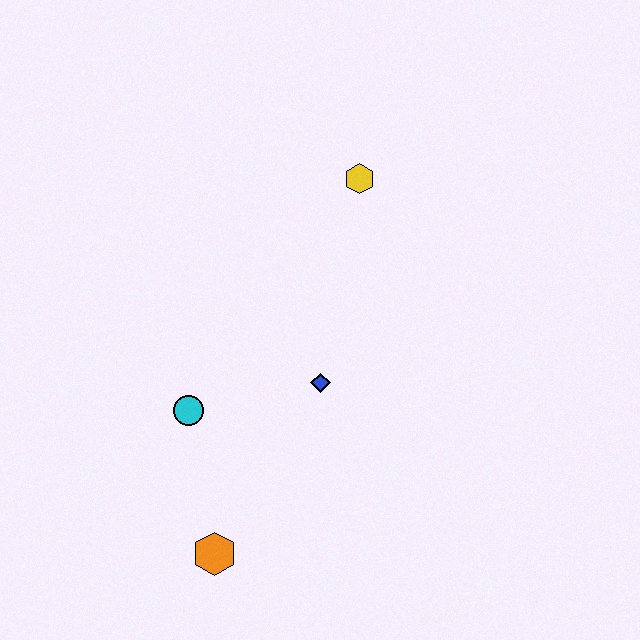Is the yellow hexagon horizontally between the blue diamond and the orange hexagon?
No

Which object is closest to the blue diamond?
The cyan circle is closest to the blue diamond.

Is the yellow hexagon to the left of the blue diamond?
No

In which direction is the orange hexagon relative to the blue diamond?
The orange hexagon is below the blue diamond.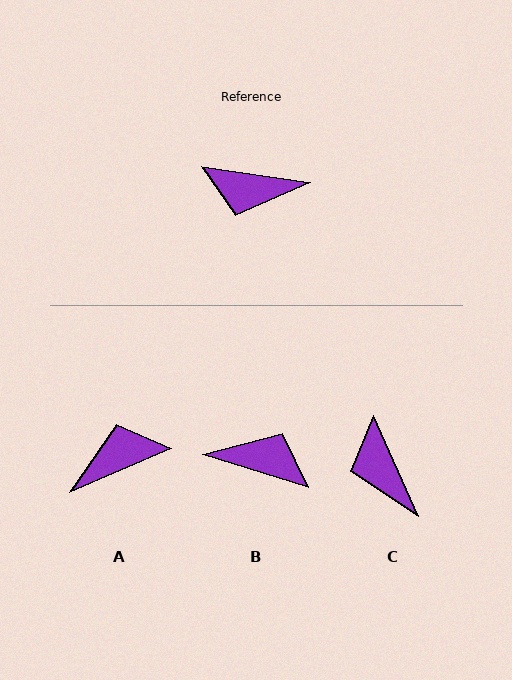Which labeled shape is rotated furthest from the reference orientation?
B, about 170 degrees away.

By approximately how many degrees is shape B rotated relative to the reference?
Approximately 170 degrees counter-clockwise.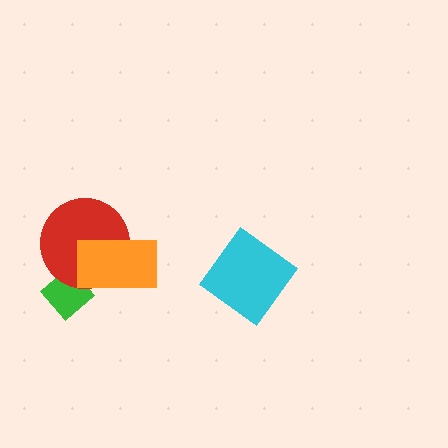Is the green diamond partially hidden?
Yes, it is partially covered by another shape.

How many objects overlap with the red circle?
2 objects overlap with the red circle.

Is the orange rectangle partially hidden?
No, no other shape covers it.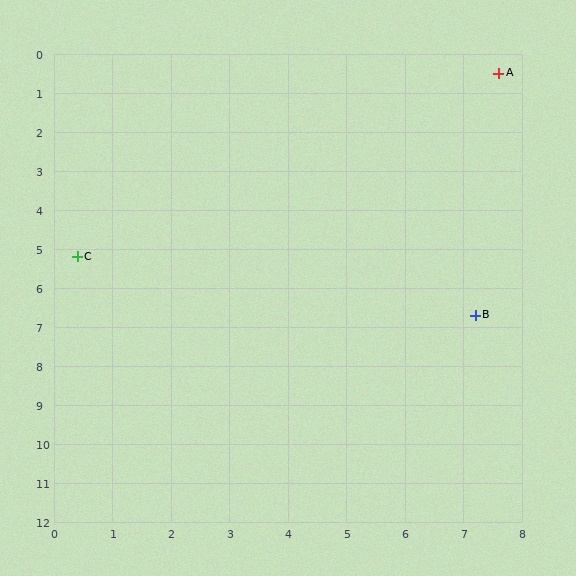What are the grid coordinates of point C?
Point C is at approximately (0.4, 5.2).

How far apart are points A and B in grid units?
Points A and B are about 6.2 grid units apart.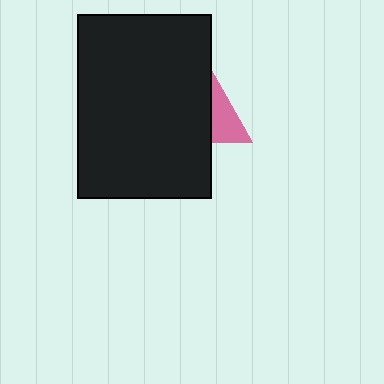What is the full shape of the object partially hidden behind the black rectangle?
The partially hidden object is a pink triangle.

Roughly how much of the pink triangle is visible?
A small part of it is visible (roughly 38%).